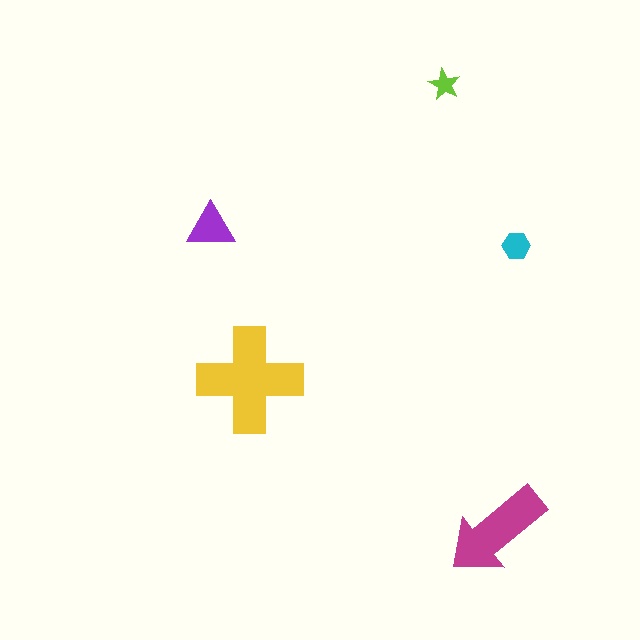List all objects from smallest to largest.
The lime star, the cyan hexagon, the purple triangle, the magenta arrow, the yellow cross.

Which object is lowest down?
The magenta arrow is bottommost.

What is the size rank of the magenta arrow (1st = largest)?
2nd.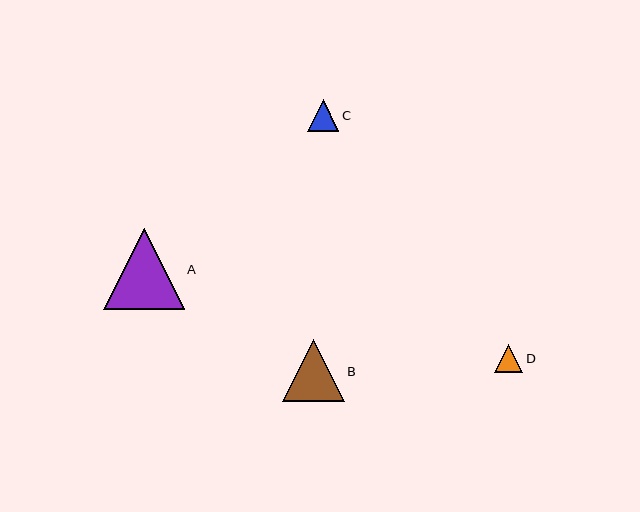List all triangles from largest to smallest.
From largest to smallest: A, B, C, D.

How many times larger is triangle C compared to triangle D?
Triangle C is approximately 1.1 times the size of triangle D.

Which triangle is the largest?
Triangle A is the largest with a size of approximately 81 pixels.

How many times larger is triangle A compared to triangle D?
Triangle A is approximately 2.9 times the size of triangle D.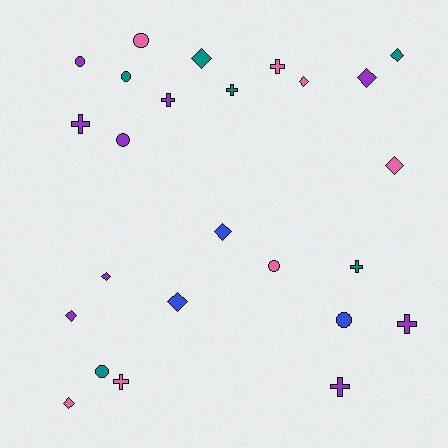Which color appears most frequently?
Purple, with 9 objects.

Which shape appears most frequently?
Diamond, with 10 objects.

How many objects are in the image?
There are 25 objects.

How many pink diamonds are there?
There are 3 pink diamonds.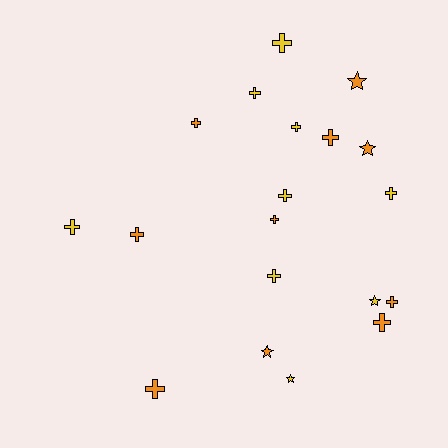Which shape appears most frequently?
Cross, with 14 objects.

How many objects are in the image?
There are 19 objects.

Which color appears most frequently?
Orange, with 10 objects.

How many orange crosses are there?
There are 7 orange crosses.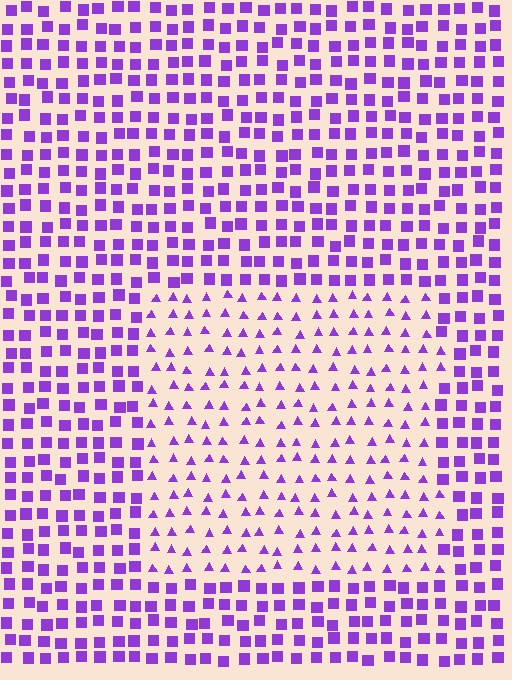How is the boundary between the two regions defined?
The boundary is defined by a change in element shape: triangles inside vs. squares outside. All elements share the same color and spacing.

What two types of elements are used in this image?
The image uses triangles inside the rectangle region and squares outside it.